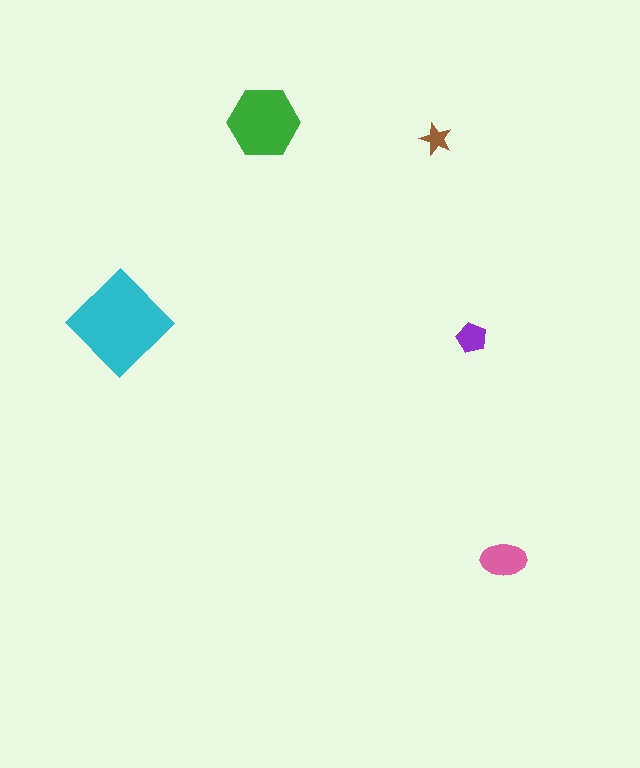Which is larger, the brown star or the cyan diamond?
The cyan diamond.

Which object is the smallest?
The brown star.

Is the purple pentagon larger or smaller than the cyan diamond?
Smaller.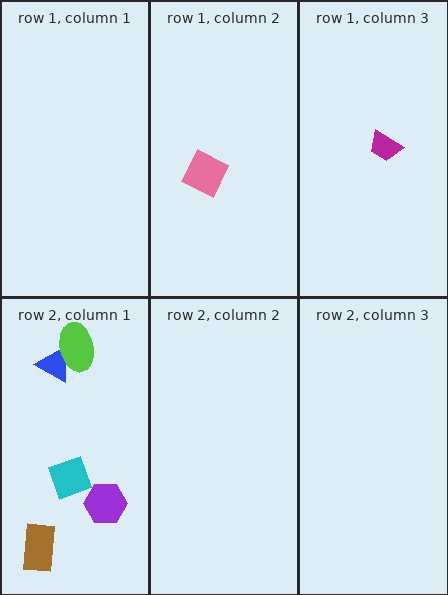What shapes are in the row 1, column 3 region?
The magenta trapezoid.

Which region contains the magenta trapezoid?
The row 1, column 3 region.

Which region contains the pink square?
The row 1, column 2 region.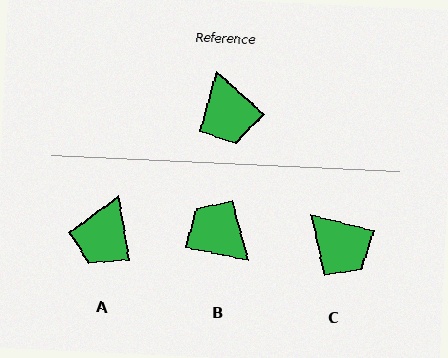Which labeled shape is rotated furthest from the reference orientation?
B, about 150 degrees away.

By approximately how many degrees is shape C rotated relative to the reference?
Approximately 28 degrees counter-clockwise.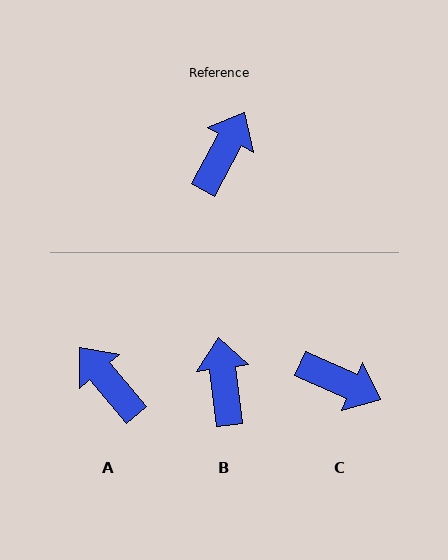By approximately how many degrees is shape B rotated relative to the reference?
Approximately 36 degrees counter-clockwise.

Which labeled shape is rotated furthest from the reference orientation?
C, about 86 degrees away.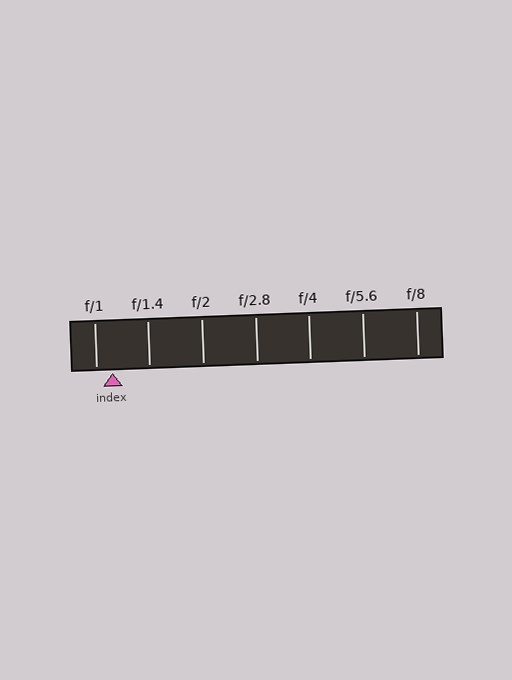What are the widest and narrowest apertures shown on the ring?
The widest aperture shown is f/1 and the narrowest is f/8.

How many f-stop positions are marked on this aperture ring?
There are 7 f-stop positions marked.